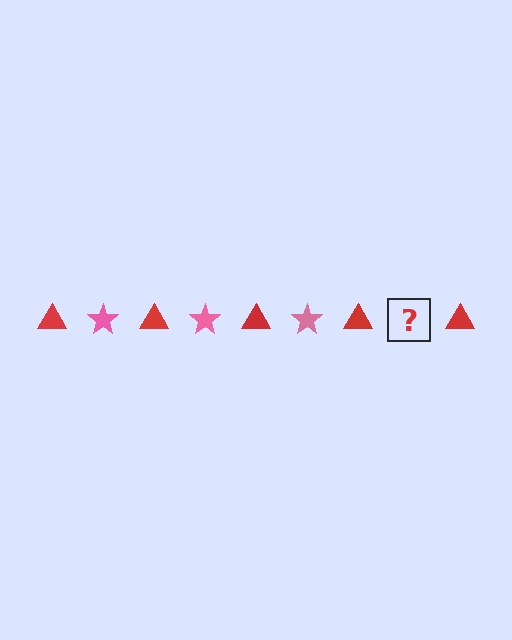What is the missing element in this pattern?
The missing element is a pink star.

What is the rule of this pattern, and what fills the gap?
The rule is that the pattern alternates between red triangle and pink star. The gap should be filled with a pink star.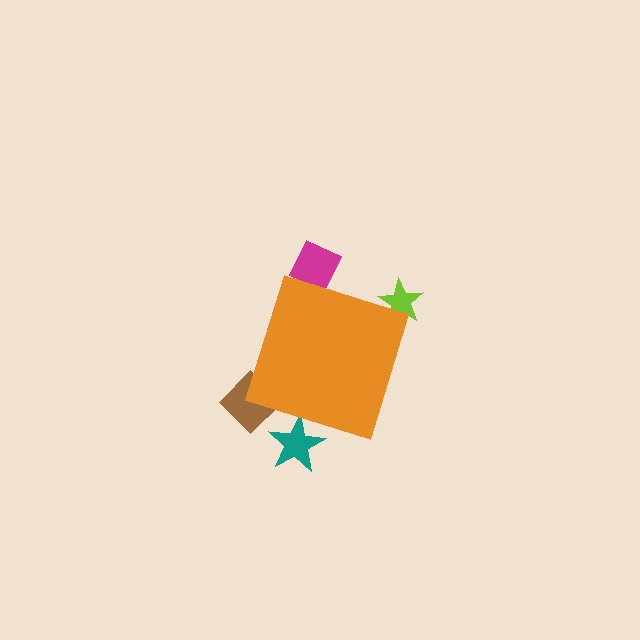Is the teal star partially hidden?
Yes, the teal star is partially hidden behind the orange diamond.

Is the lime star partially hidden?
Yes, the lime star is partially hidden behind the orange diamond.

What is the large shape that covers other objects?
An orange diamond.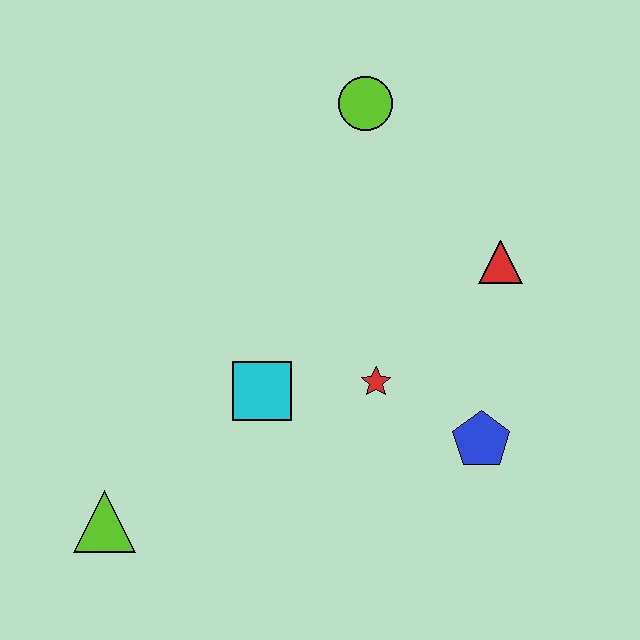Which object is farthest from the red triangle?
The lime triangle is farthest from the red triangle.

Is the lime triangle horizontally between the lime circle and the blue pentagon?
No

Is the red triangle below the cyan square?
No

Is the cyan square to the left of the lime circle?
Yes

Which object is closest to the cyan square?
The red star is closest to the cyan square.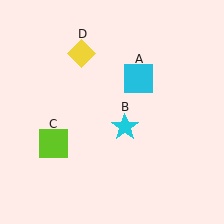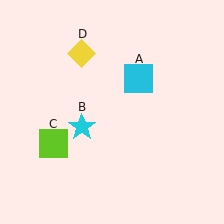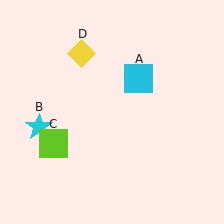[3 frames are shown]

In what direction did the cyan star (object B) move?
The cyan star (object B) moved left.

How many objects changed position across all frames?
1 object changed position: cyan star (object B).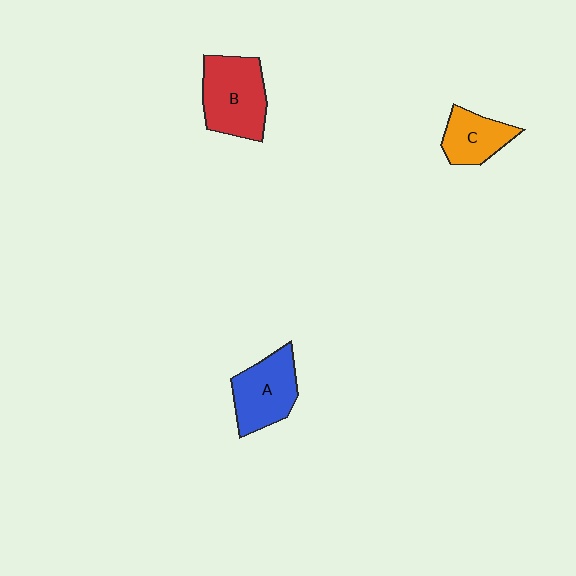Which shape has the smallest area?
Shape C (orange).